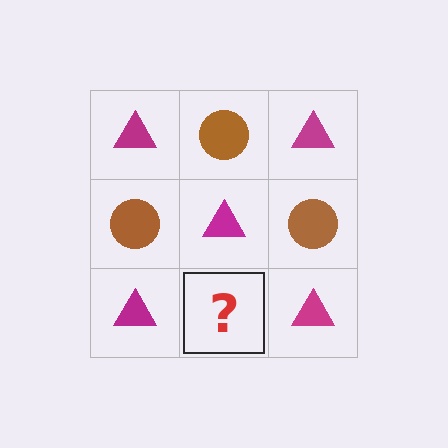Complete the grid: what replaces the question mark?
The question mark should be replaced with a brown circle.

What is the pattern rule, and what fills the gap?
The rule is that it alternates magenta triangle and brown circle in a checkerboard pattern. The gap should be filled with a brown circle.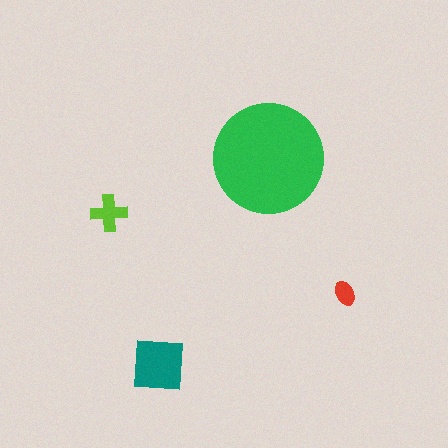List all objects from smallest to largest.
The red ellipse, the lime cross, the teal square, the green circle.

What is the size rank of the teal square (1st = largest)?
2nd.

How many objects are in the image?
There are 4 objects in the image.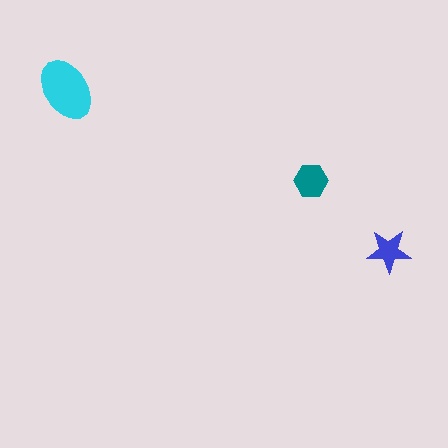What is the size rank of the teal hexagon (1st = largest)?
2nd.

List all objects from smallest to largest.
The blue star, the teal hexagon, the cyan ellipse.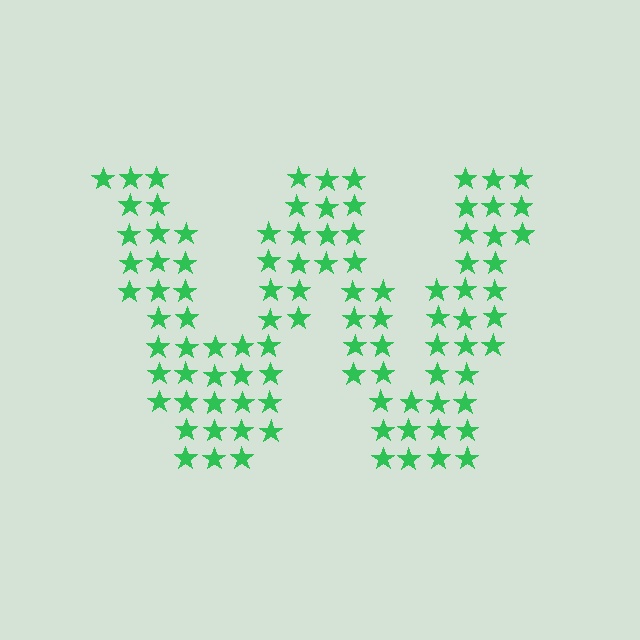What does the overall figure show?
The overall figure shows the letter W.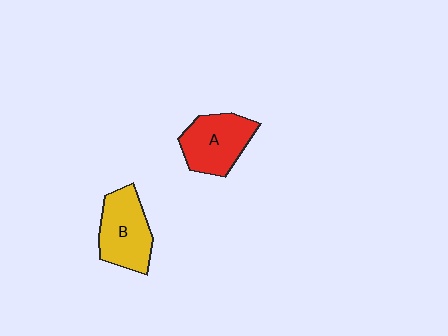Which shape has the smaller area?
Shape A (red).